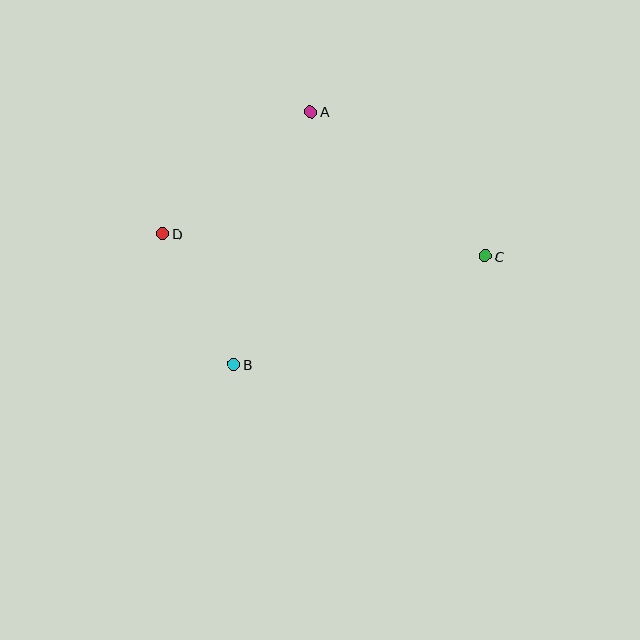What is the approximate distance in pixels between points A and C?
The distance between A and C is approximately 227 pixels.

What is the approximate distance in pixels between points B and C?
The distance between B and C is approximately 274 pixels.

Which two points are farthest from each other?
Points C and D are farthest from each other.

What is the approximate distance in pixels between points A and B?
The distance between A and B is approximately 264 pixels.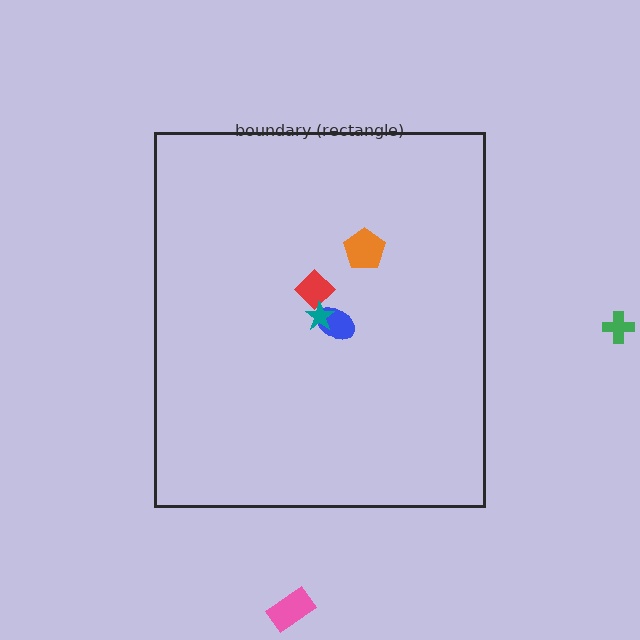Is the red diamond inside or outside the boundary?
Inside.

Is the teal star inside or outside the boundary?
Inside.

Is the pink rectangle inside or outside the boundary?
Outside.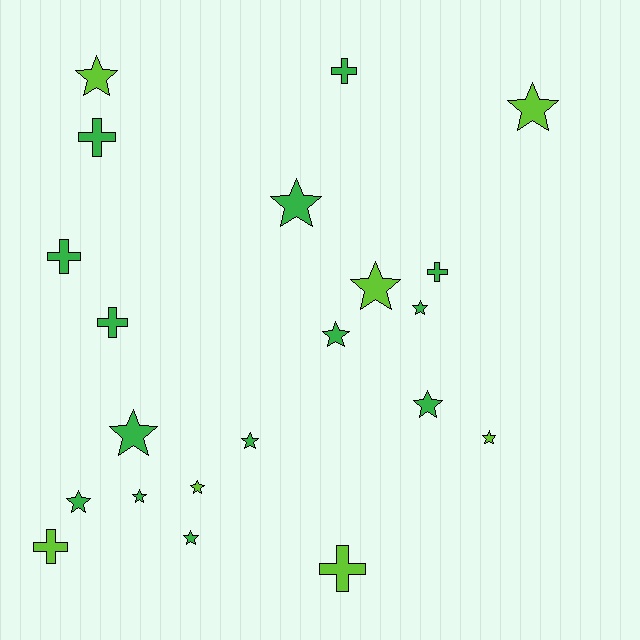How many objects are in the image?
There are 21 objects.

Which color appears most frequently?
Green, with 14 objects.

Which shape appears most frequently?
Star, with 14 objects.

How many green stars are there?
There are 9 green stars.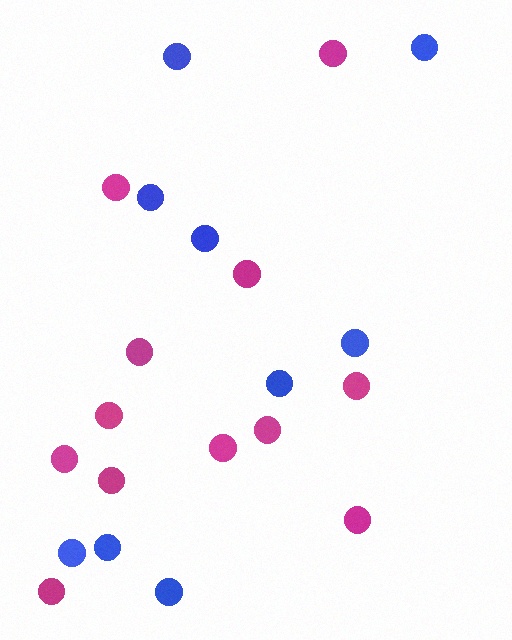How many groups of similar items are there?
There are 2 groups: one group of magenta circles (12) and one group of blue circles (9).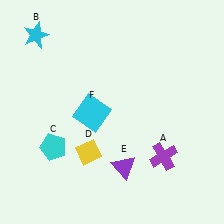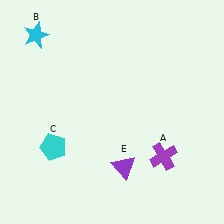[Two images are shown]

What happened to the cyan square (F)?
The cyan square (F) was removed in Image 2. It was in the bottom-left area of Image 1.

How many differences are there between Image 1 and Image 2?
There are 2 differences between the two images.